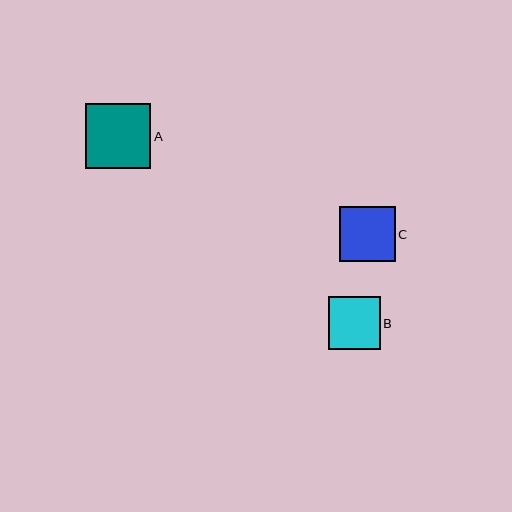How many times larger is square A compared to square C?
Square A is approximately 1.2 times the size of square C.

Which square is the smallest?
Square B is the smallest with a size of approximately 52 pixels.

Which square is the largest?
Square A is the largest with a size of approximately 65 pixels.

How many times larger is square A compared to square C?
Square A is approximately 1.2 times the size of square C.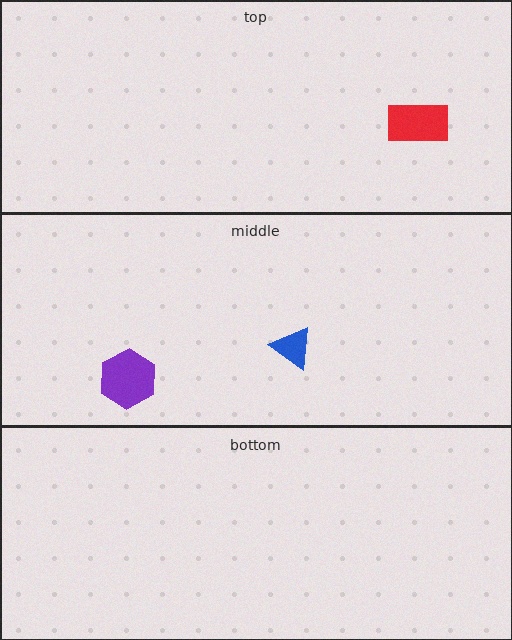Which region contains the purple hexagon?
The middle region.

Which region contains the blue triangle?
The middle region.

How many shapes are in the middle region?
2.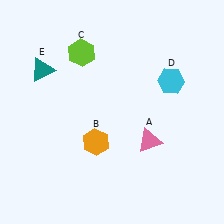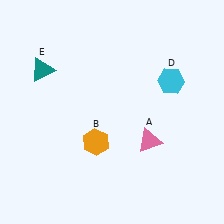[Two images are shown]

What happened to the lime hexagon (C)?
The lime hexagon (C) was removed in Image 2. It was in the top-left area of Image 1.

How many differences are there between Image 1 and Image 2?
There is 1 difference between the two images.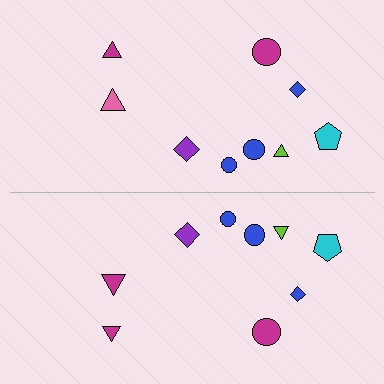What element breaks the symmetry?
The magenta triangle on the bottom side breaks the symmetry — its mirror counterpart is pink.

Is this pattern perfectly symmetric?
No, the pattern is not perfectly symmetric. The magenta triangle on the bottom side breaks the symmetry — its mirror counterpart is pink.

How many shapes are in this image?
There are 18 shapes in this image.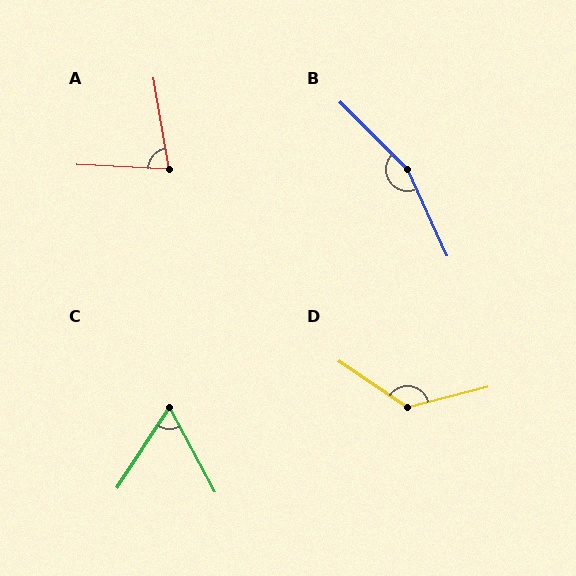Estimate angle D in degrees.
Approximately 132 degrees.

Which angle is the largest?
B, at approximately 160 degrees.